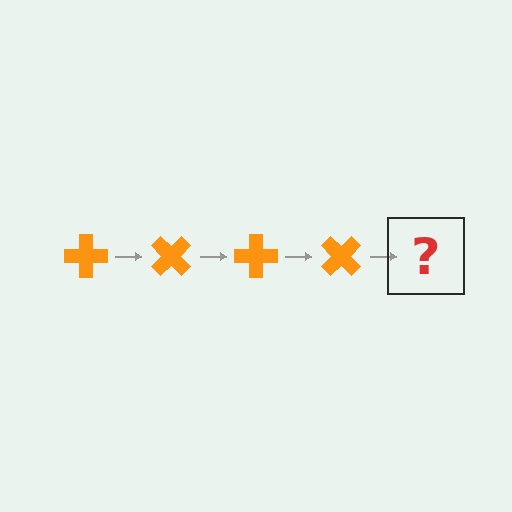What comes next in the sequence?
The next element should be an orange cross rotated 180 degrees.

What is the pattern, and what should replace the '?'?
The pattern is that the cross rotates 45 degrees each step. The '?' should be an orange cross rotated 180 degrees.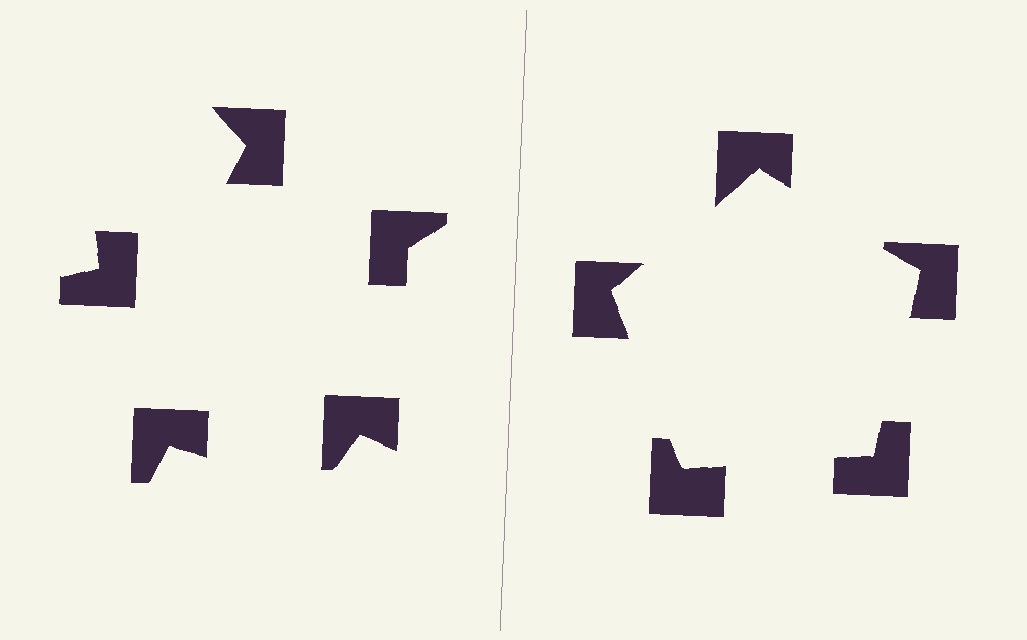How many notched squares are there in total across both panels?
10 — 5 on each side.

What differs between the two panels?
The notched squares are positioned identically on both sides; only the wedge orientations differ. On the right they align to a pentagon; on the left they are misaligned.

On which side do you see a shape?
An illusory pentagon appears on the right side. On the left side the wedge cuts are rotated, so no coherent shape forms.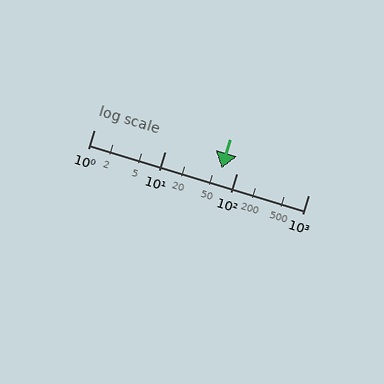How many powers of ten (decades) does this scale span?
The scale spans 3 decades, from 1 to 1000.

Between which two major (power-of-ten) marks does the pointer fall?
The pointer is between 10 and 100.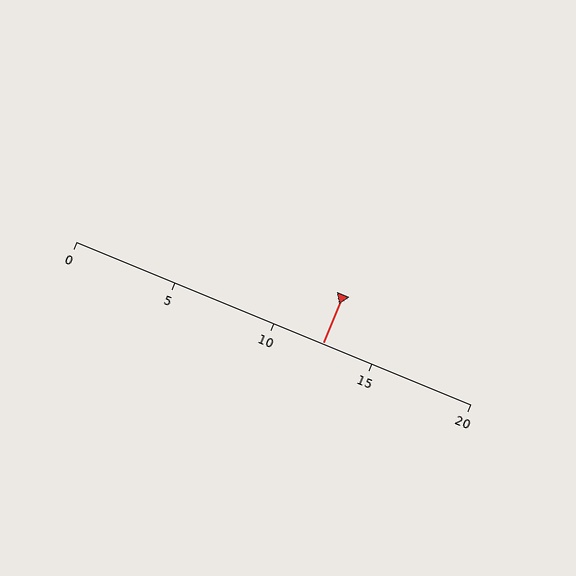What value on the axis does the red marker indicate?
The marker indicates approximately 12.5.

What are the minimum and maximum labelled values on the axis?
The axis runs from 0 to 20.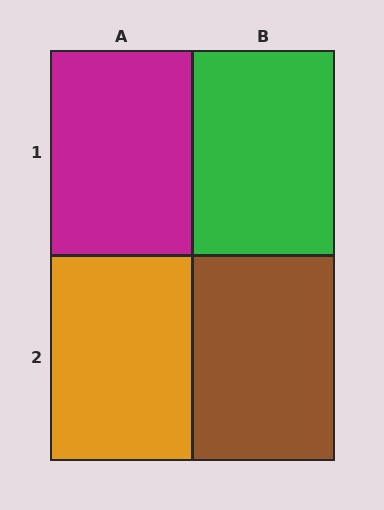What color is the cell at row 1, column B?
Green.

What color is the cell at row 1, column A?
Magenta.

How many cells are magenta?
1 cell is magenta.